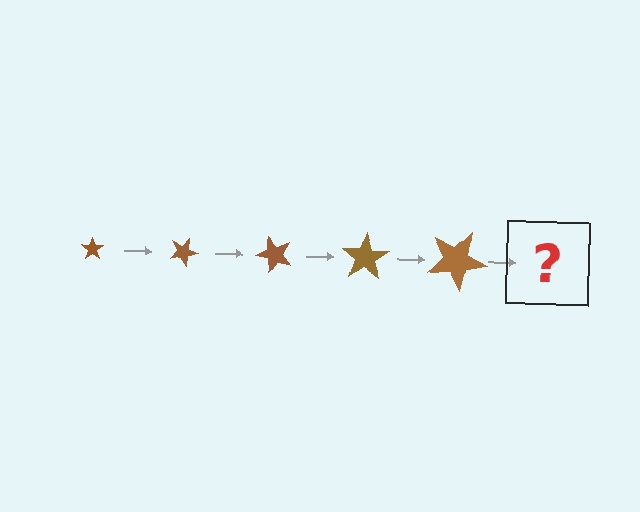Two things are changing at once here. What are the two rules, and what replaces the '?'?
The two rules are that the star grows larger each step and it rotates 25 degrees each step. The '?' should be a star, larger than the previous one and rotated 125 degrees from the start.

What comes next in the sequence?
The next element should be a star, larger than the previous one and rotated 125 degrees from the start.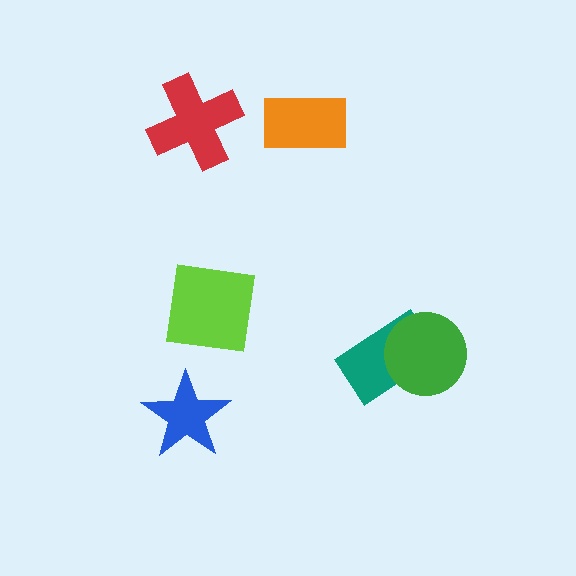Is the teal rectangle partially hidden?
Yes, it is partially covered by another shape.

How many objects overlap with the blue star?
0 objects overlap with the blue star.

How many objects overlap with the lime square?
0 objects overlap with the lime square.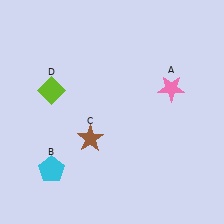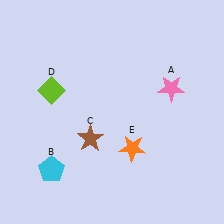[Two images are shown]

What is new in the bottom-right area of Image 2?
An orange star (E) was added in the bottom-right area of Image 2.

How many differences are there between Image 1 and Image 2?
There is 1 difference between the two images.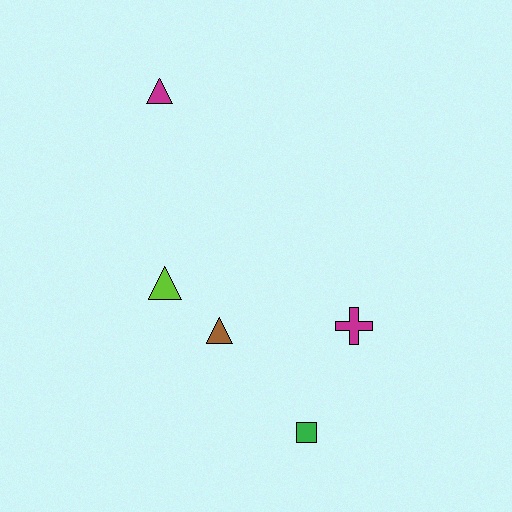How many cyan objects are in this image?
There are no cyan objects.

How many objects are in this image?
There are 5 objects.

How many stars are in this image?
There are no stars.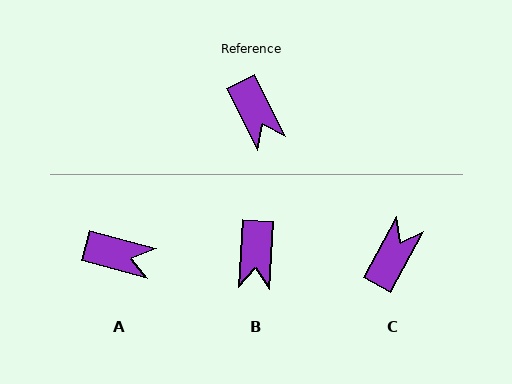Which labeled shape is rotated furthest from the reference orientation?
C, about 124 degrees away.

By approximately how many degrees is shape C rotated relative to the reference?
Approximately 124 degrees counter-clockwise.